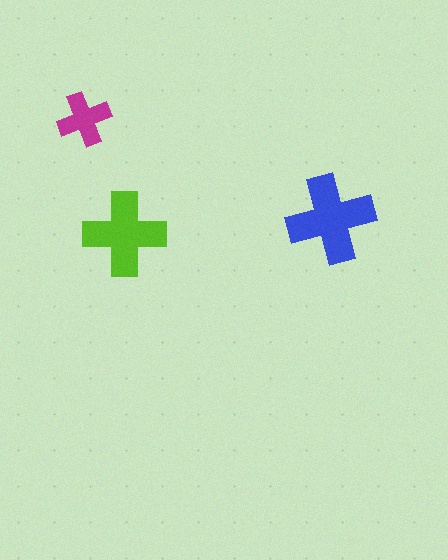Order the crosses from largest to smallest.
the blue one, the lime one, the magenta one.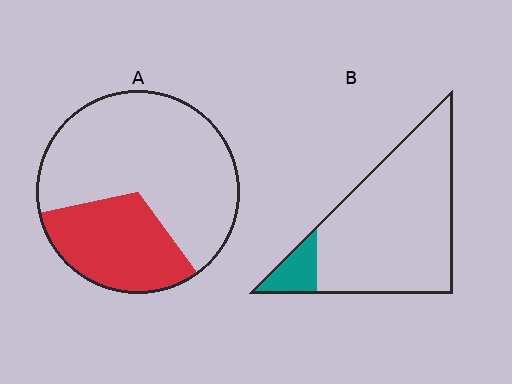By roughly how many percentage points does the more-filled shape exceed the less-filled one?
By roughly 20 percentage points (A over B).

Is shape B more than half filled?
No.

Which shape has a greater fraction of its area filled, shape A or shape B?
Shape A.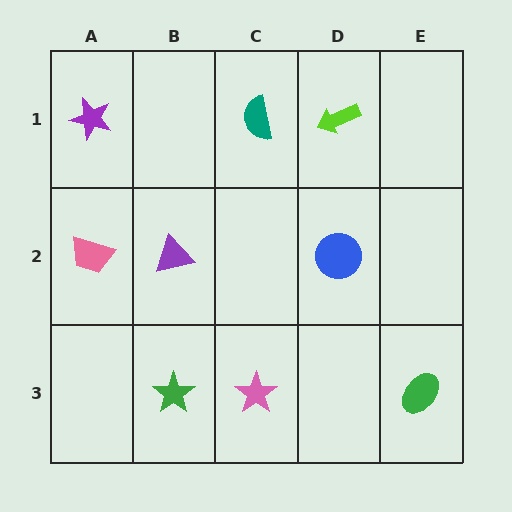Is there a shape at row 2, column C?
No, that cell is empty.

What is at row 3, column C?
A pink star.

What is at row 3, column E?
A green ellipse.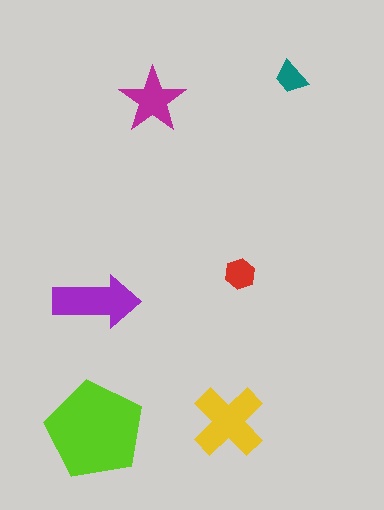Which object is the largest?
The lime pentagon.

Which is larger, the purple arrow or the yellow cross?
The yellow cross.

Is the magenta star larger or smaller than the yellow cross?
Smaller.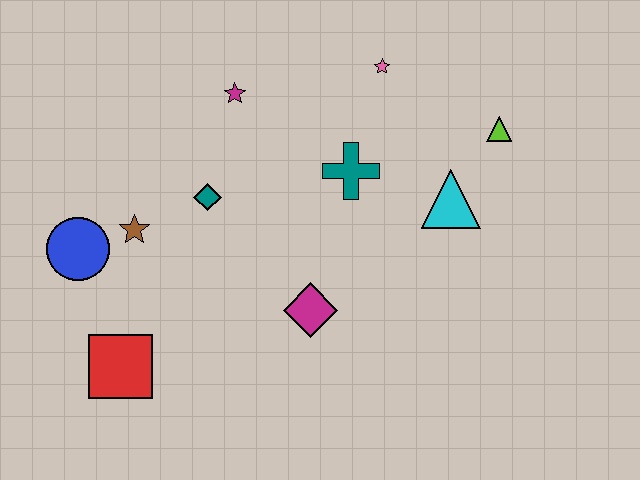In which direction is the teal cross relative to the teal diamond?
The teal cross is to the right of the teal diamond.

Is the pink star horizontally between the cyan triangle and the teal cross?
Yes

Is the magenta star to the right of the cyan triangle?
No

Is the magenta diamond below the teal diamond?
Yes